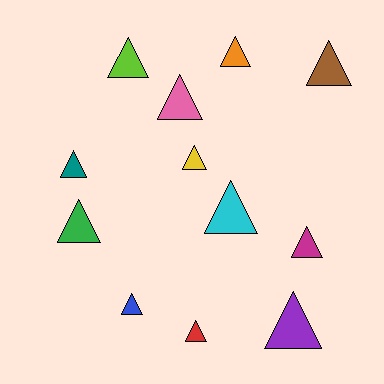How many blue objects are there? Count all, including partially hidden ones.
There is 1 blue object.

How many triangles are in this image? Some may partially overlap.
There are 12 triangles.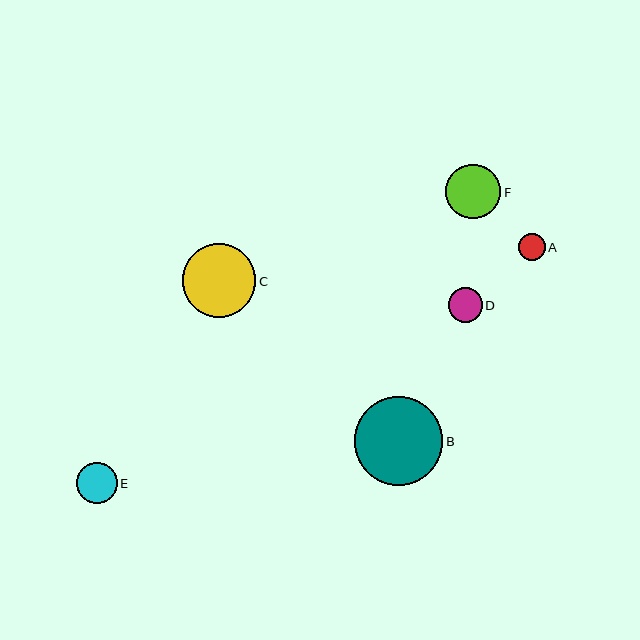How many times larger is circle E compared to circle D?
Circle E is approximately 1.2 times the size of circle D.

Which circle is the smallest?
Circle A is the smallest with a size of approximately 27 pixels.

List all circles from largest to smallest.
From largest to smallest: B, C, F, E, D, A.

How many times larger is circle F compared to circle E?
Circle F is approximately 1.3 times the size of circle E.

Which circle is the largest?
Circle B is the largest with a size of approximately 89 pixels.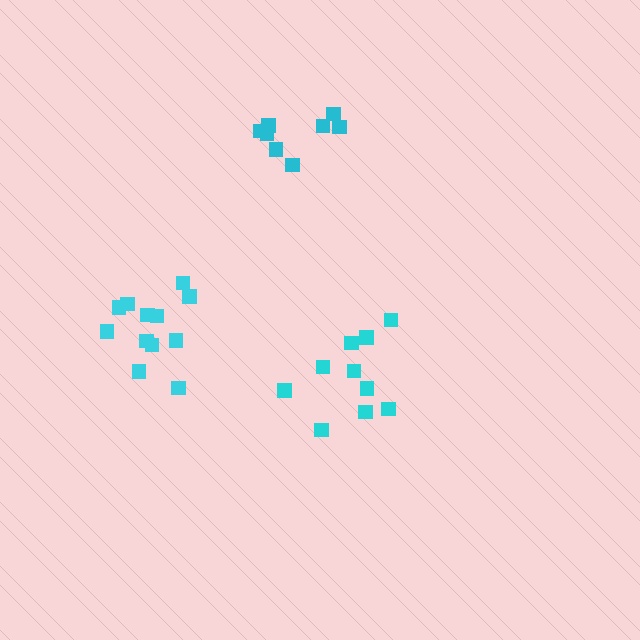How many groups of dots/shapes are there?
There are 3 groups.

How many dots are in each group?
Group 1: 8 dots, Group 2: 10 dots, Group 3: 12 dots (30 total).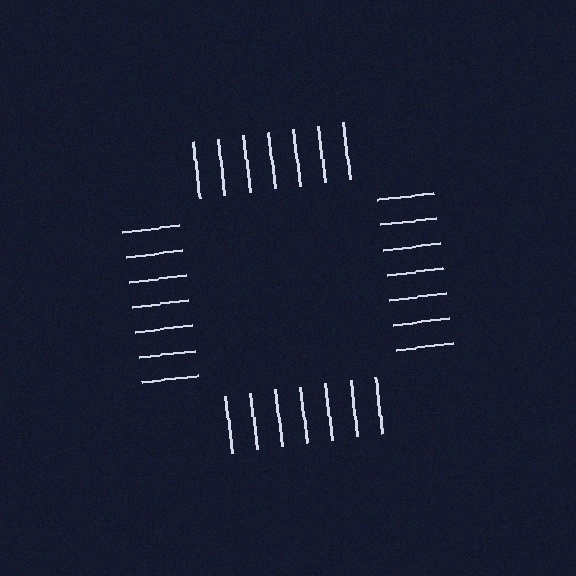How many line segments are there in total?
28 — 7 along each of the 4 edges.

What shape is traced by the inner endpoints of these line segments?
An illusory square — the line segments terminate on its edges but no continuous stroke is drawn.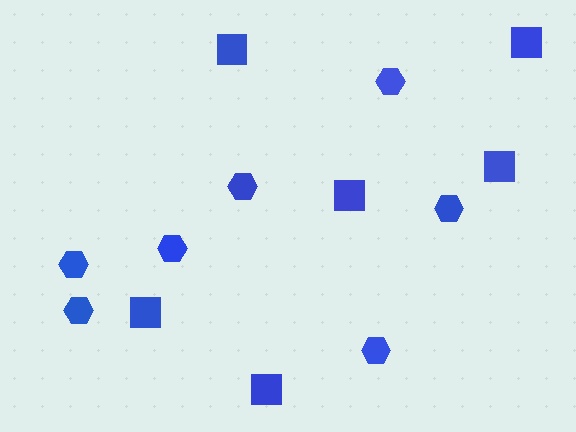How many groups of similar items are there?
There are 2 groups: one group of squares (6) and one group of hexagons (7).